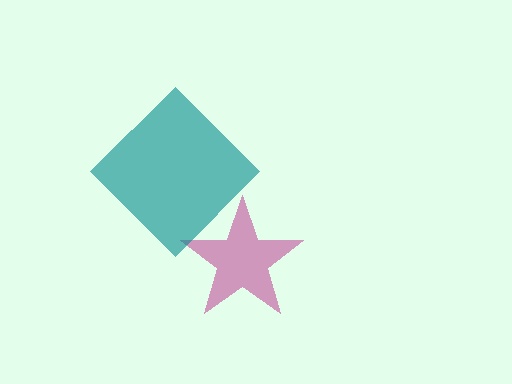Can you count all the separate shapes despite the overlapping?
Yes, there are 2 separate shapes.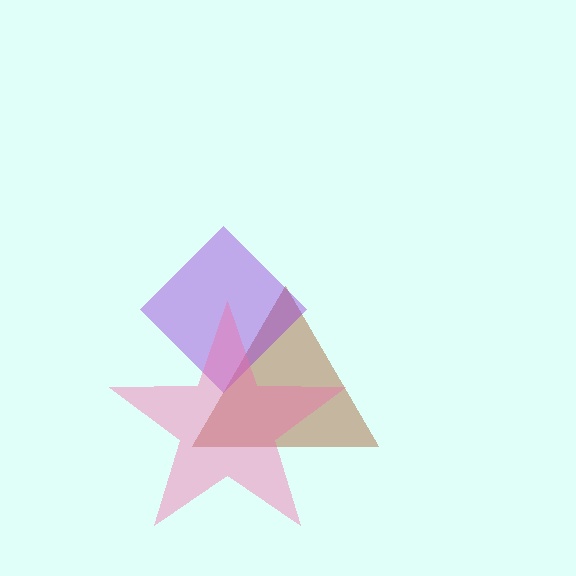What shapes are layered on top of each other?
The layered shapes are: a brown triangle, a purple diamond, a pink star.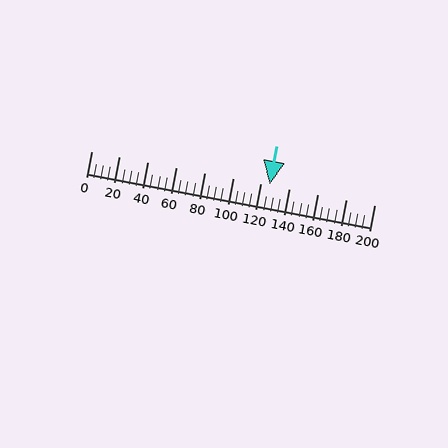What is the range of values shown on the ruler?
The ruler shows values from 0 to 200.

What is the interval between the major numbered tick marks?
The major tick marks are spaced 20 units apart.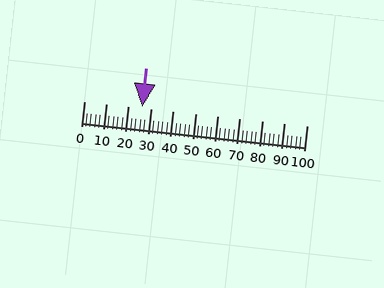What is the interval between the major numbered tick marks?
The major tick marks are spaced 10 units apart.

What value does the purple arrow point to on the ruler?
The purple arrow points to approximately 26.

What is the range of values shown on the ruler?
The ruler shows values from 0 to 100.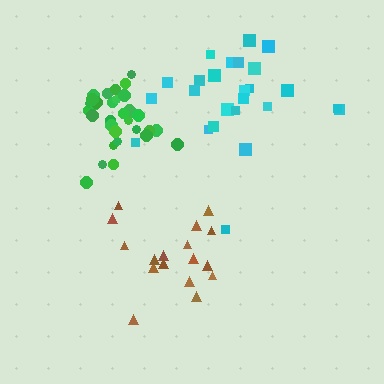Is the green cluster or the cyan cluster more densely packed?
Green.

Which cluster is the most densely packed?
Green.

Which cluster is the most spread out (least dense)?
Cyan.